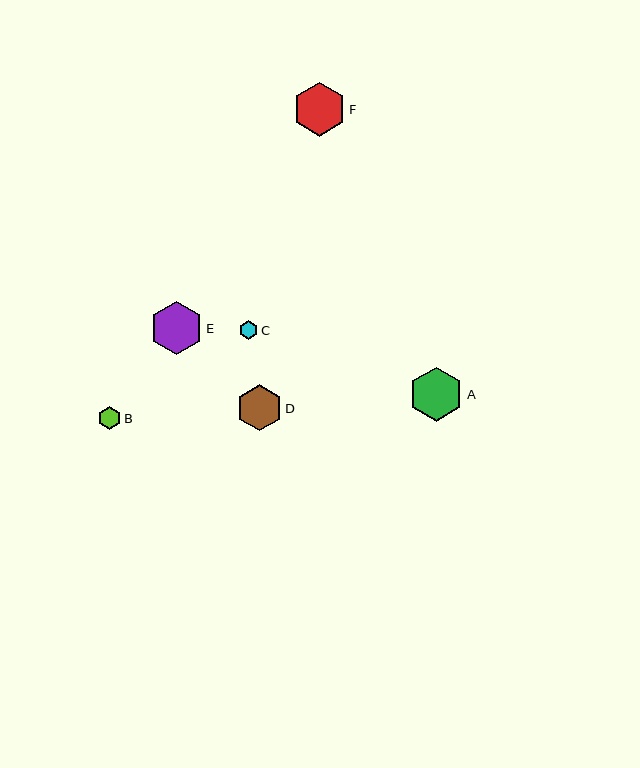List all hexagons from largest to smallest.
From largest to smallest: A, F, E, D, B, C.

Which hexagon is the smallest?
Hexagon C is the smallest with a size of approximately 19 pixels.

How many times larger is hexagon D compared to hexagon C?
Hexagon D is approximately 2.4 times the size of hexagon C.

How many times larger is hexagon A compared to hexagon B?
Hexagon A is approximately 2.4 times the size of hexagon B.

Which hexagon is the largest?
Hexagon A is the largest with a size of approximately 54 pixels.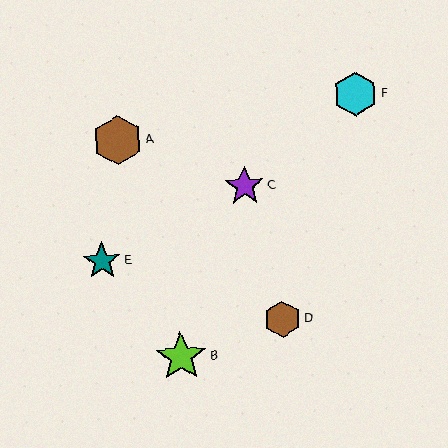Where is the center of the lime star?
The center of the lime star is at (181, 357).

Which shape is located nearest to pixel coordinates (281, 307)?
The brown hexagon (labeled D) at (282, 319) is nearest to that location.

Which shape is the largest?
The lime star (labeled B) is the largest.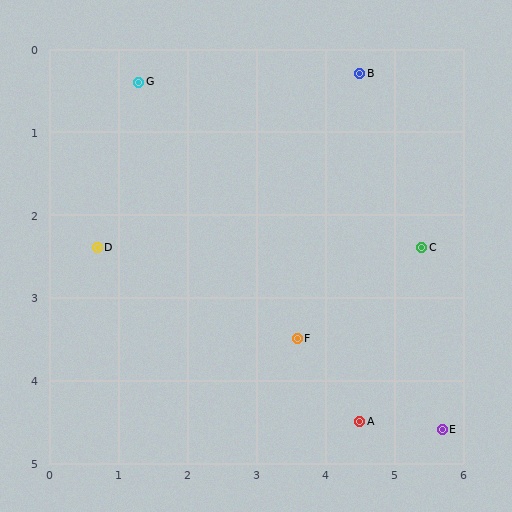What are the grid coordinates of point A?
Point A is at approximately (4.5, 4.5).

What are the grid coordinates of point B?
Point B is at approximately (4.5, 0.3).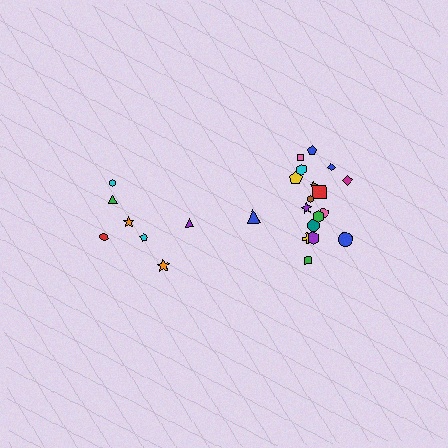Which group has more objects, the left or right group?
The right group.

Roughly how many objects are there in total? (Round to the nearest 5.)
Roughly 25 objects in total.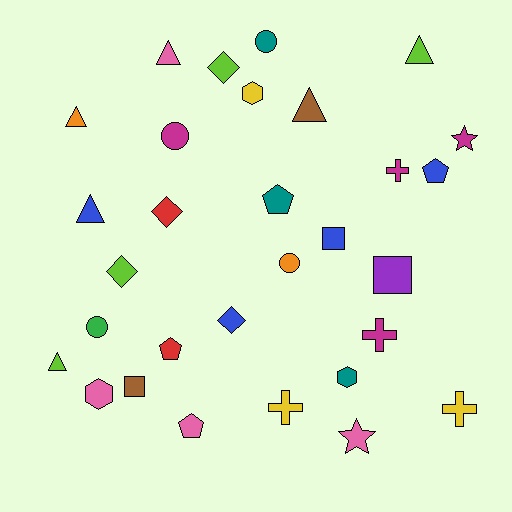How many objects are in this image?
There are 30 objects.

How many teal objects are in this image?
There are 3 teal objects.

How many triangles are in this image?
There are 6 triangles.